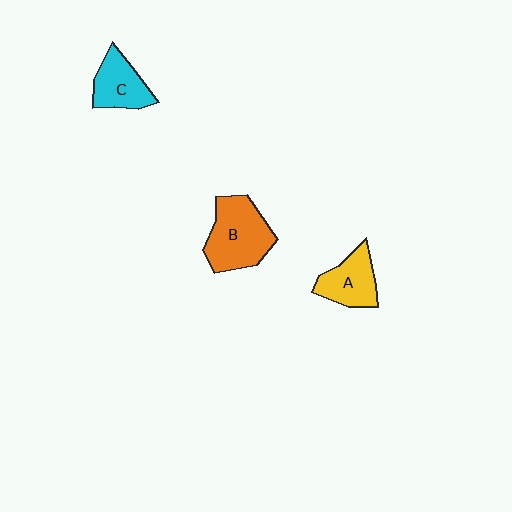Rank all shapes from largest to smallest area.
From largest to smallest: B (orange), A (yellow), C (cyan).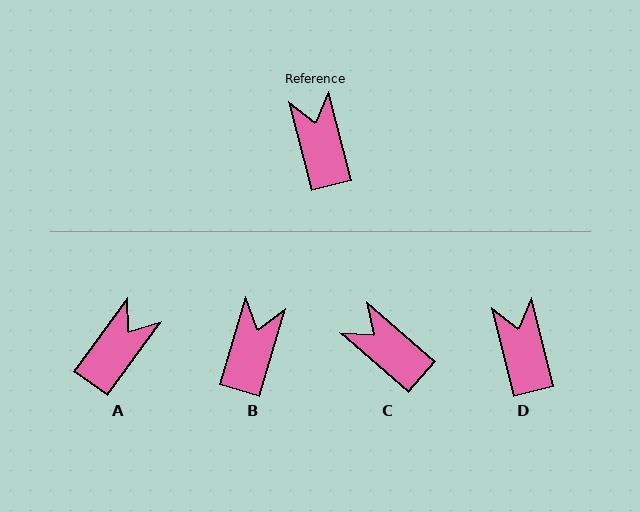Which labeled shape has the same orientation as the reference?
D.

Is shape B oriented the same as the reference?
No, it is off by about 31 degrees.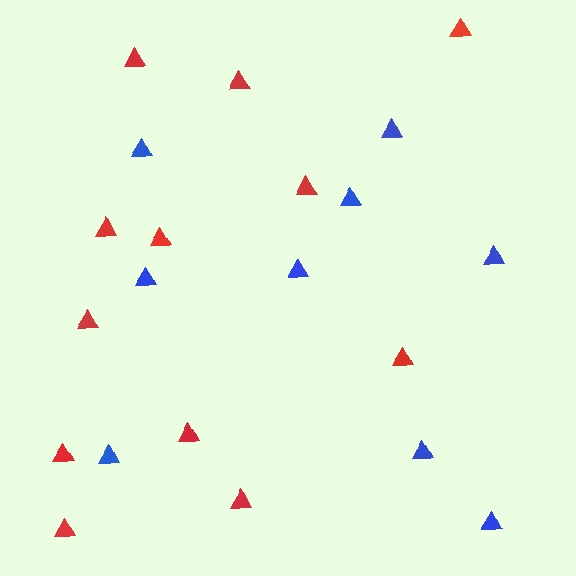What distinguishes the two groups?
There are 2 groups: one group of red triangles (12) and one group of blue triangles (9).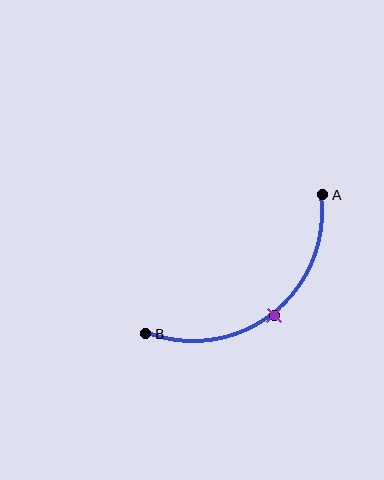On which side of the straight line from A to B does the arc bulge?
The arc bulges below and to the right of the straight line connecting A and B.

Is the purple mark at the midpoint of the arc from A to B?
Yes. The purple mark lies on the arc at equal arc-length from both A and B — it is the arc midpoint.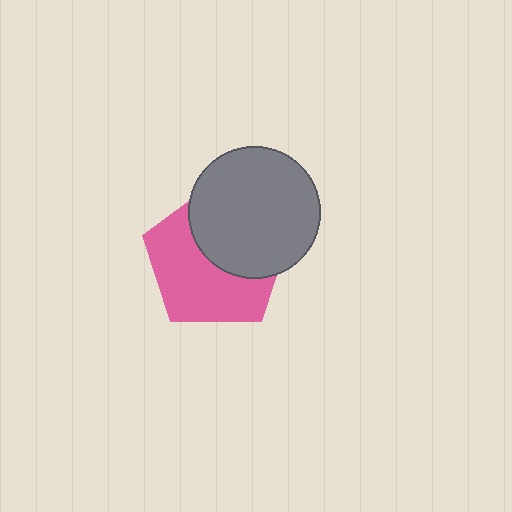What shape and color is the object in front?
The object in front is a gray circle.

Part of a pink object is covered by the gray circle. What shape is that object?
It is a pentagon.